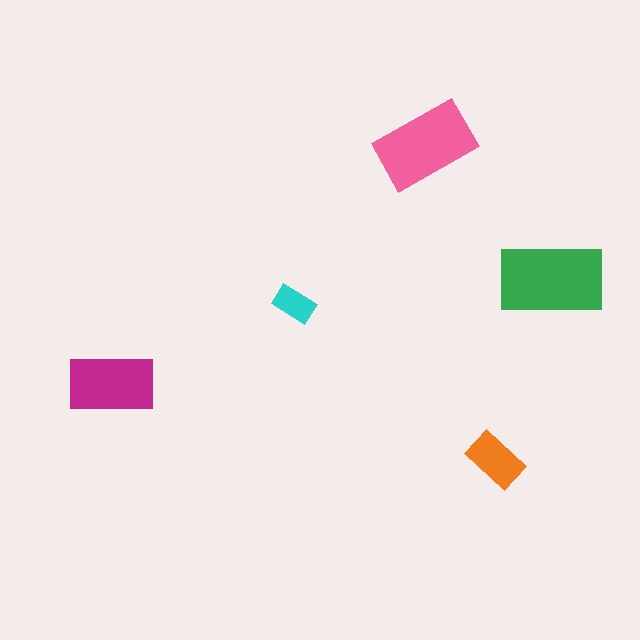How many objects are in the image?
There are 5 objects in the image.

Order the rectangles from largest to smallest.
the green one, the pink one, the magenta one, the orange one, the cyan one.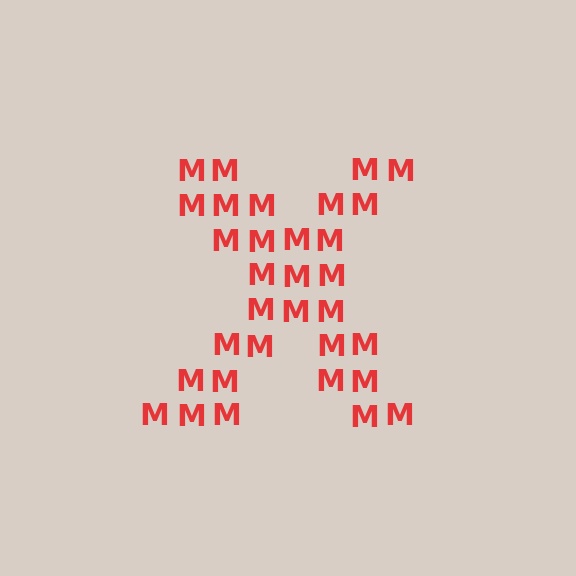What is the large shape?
The large shape is the letter X.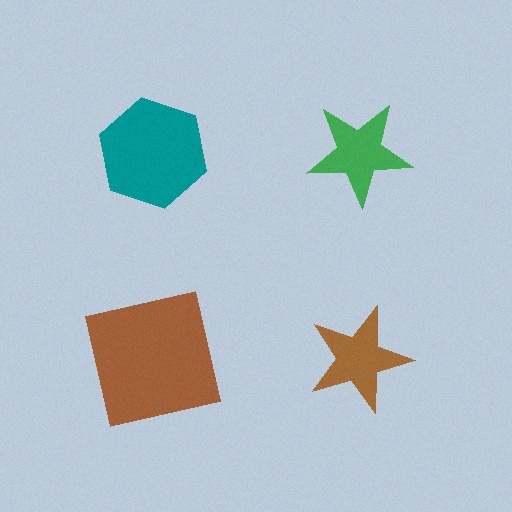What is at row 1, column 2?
A green star.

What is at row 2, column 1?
A brown square.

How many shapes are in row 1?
2 shapes.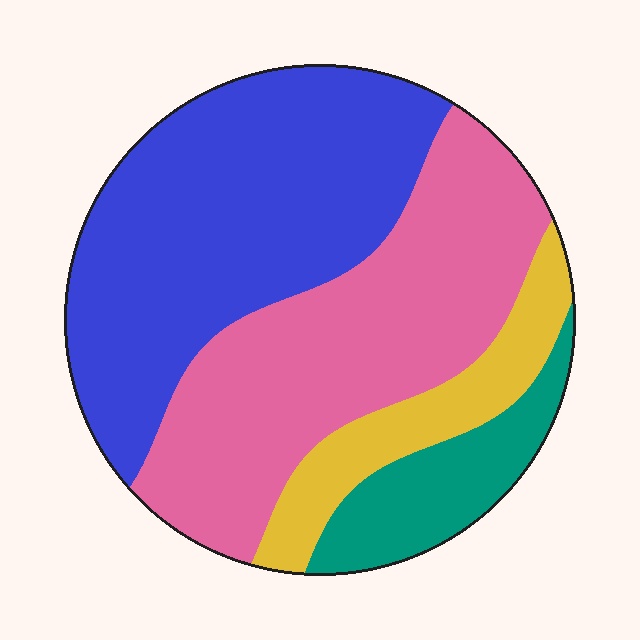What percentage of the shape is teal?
Teal covers roughly 10% of the shape.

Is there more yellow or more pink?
Pink.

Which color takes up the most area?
Blue, at roughly 40%.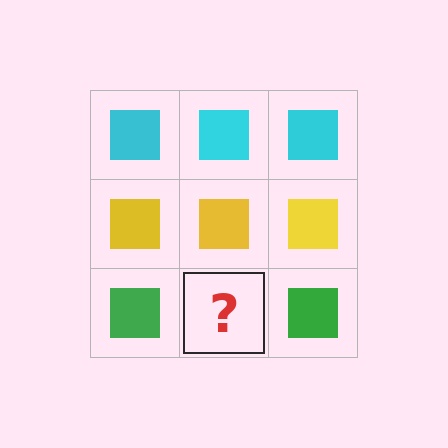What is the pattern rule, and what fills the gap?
The rule is that each row has a consistent color. The gap should be filled with a green square.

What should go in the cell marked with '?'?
The missing cell should contain a green square.